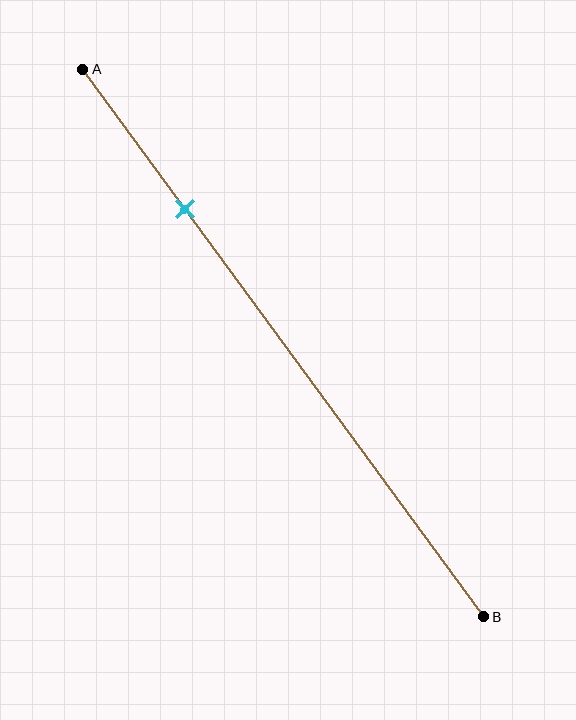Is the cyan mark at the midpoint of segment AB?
No, the mark is at about 25% from A, not at the 50% midpoint.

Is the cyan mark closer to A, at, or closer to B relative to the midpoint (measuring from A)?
The cyan mark is closer to point A than the midpoint of segment AB.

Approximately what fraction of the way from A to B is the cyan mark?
The cyan mark is approximately 25% of the way from A to B.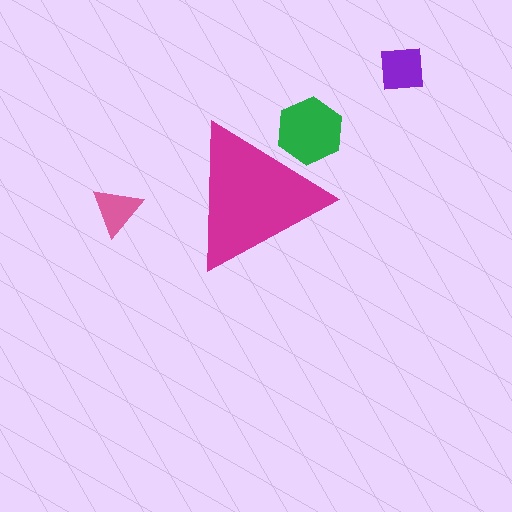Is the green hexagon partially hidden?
Yes, the green hexagon is partially hidden behind the magenta triangle.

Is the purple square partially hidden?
No, the purple square is fully visible.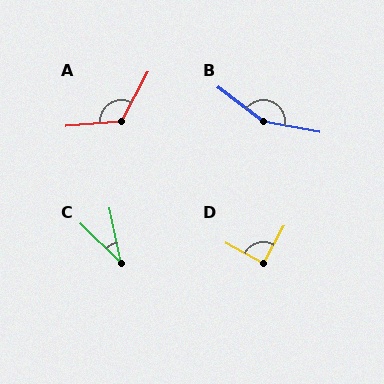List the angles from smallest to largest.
C (35°), D (90°), A (123°), B (154°).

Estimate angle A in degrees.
Approximately 123 degrees.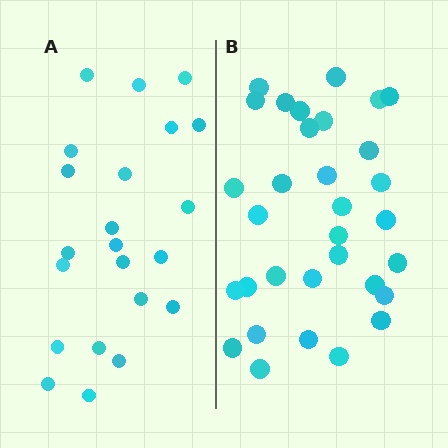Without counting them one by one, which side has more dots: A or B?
Region B (the right region) has more dots.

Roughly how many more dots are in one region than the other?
Region B has roughly 10 or so more dots than region A.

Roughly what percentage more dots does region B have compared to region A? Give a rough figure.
About 45% more.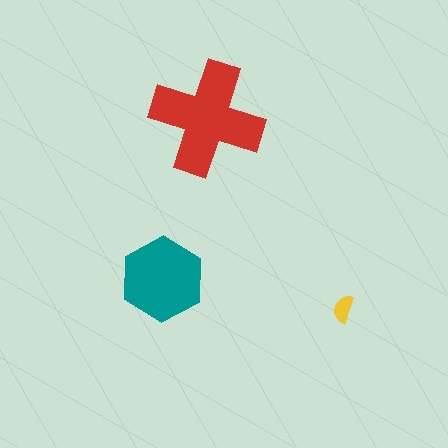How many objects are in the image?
There are 3 objects in the image.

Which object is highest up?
The red cross is topmost.